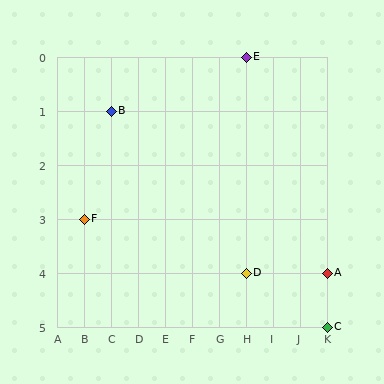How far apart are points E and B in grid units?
Points E and B are 5 columns and 1 row apart (about 5.1 grid units diagonally).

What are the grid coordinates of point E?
Point E is at grid coordinates (H, 0).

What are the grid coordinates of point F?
Point F is at grid coordinates (B, 3).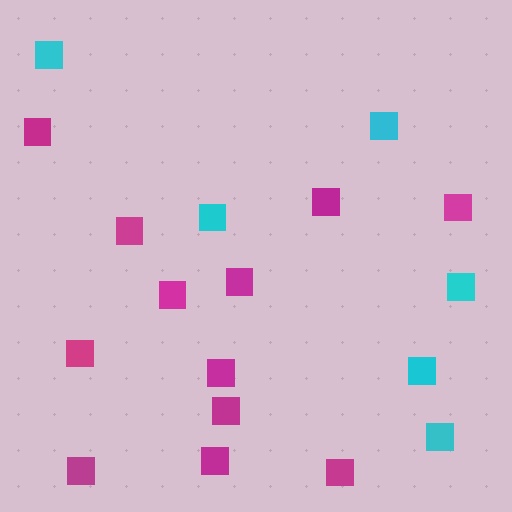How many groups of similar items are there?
There are 2 groups: one group of cyan squares (6) and one group of magenta squares (12).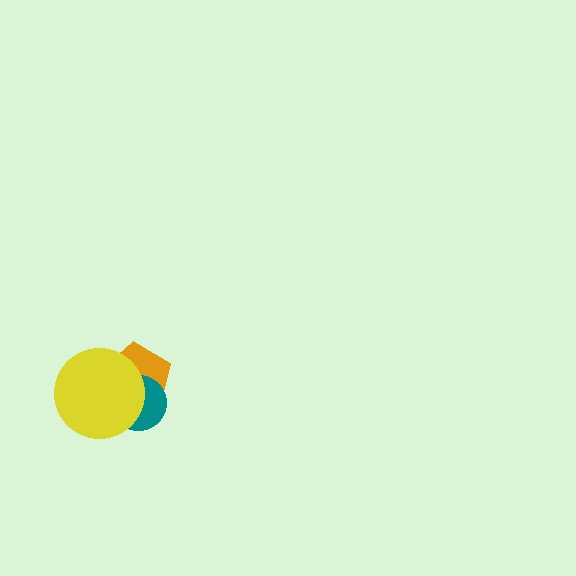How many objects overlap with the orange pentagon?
2 objects overlap with the orange pentagon.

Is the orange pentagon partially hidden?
Yes, it is partially covered by another shape.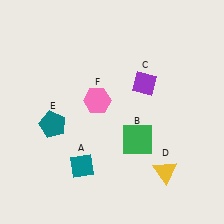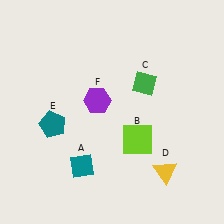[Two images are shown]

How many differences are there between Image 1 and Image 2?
There are 3 differences between the two images.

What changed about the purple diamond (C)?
In Image 1, C is purple. In Image 2, it changed to green.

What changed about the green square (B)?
In Image 1, B is green. In Image 2, it changed to lime.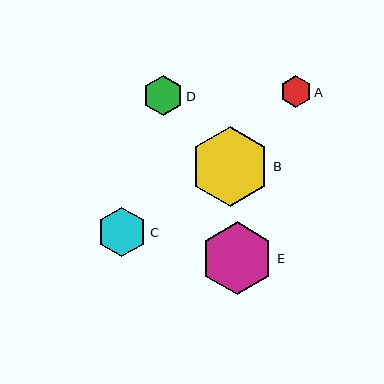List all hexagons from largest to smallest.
From largest to smallest: B, E, C, D, A.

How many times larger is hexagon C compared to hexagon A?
Hexagon C is approximately 1.6 times the size of hexagon A.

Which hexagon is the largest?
Hexagon B is the largest with a size of approximately 80 pixels.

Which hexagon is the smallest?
Hexagon A is the smallest with a size of approximately 31 pixels.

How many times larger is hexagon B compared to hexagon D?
Hexagon B is approximately 2.0 times the size of hexagon D.